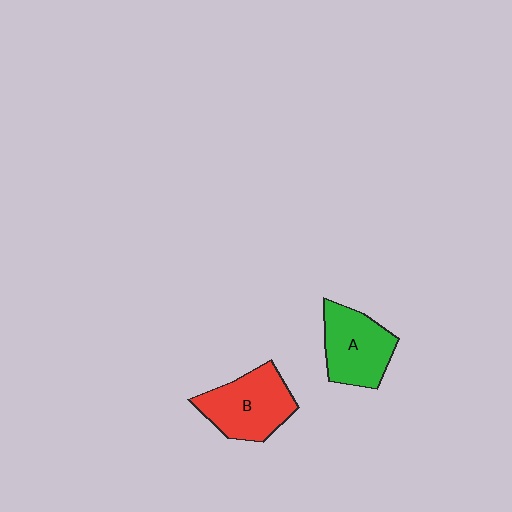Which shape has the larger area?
Shape B (red).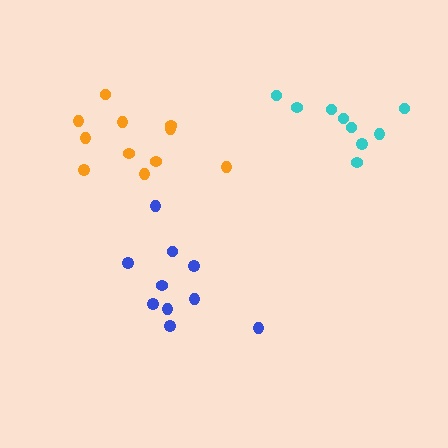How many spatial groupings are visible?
There are 3 spatial groupings.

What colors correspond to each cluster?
The clusters are colored: orange, cyan, blue.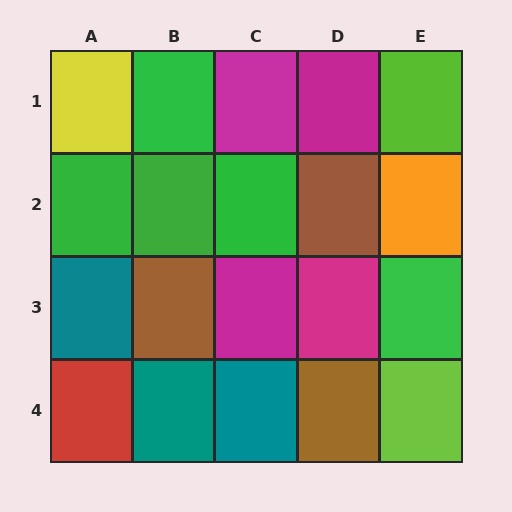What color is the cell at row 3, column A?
Teal.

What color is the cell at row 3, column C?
Magenta.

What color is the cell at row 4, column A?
Red.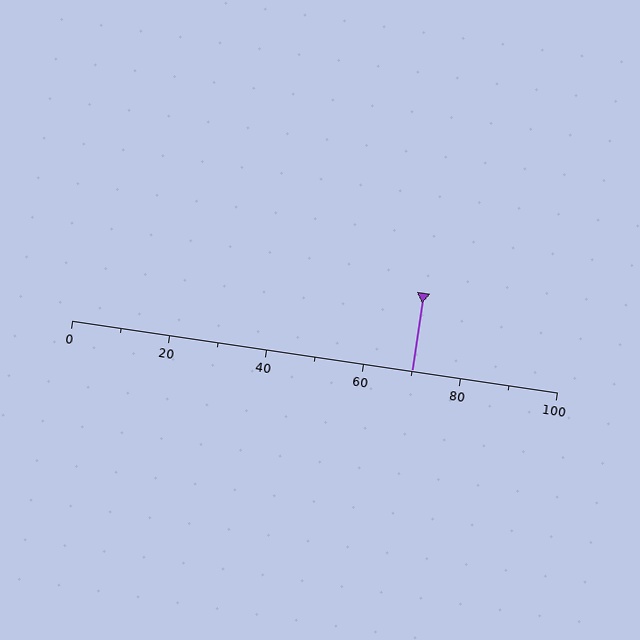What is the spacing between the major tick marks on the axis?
The major ticks are spaced 20 apart.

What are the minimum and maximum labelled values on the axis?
The axis runs from 0 to 100.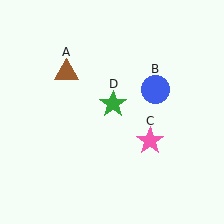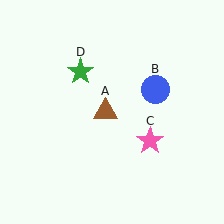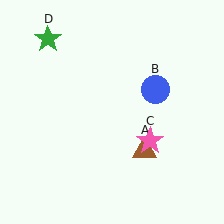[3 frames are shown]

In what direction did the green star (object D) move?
The green star (object D) moved up and to the left.